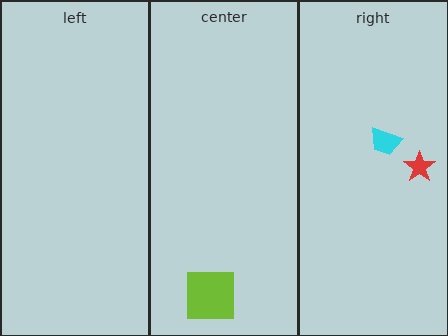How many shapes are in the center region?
1.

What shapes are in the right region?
The red star, the cyan trapezoid.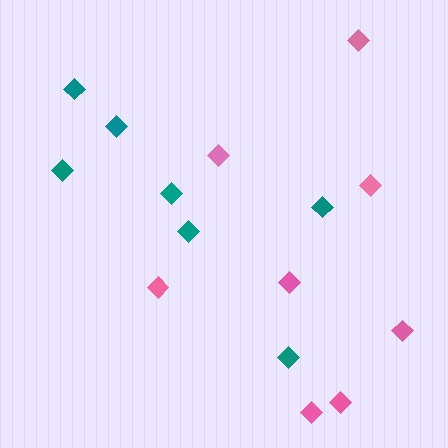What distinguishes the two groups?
There are 2 groups: one group of teal diamonds (7) and one group of pink diamonds (8).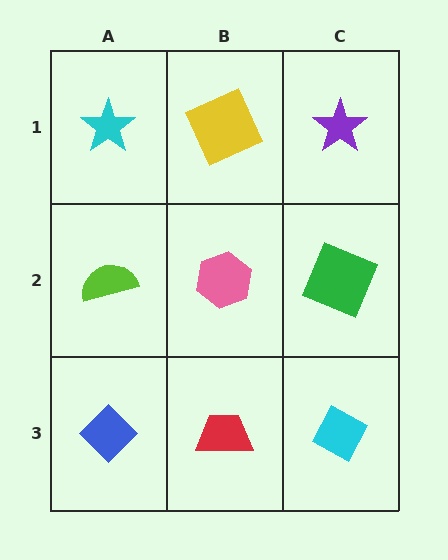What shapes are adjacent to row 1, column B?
A pink hexagon (row 2, column B), a cyan star (row 1, column A), a purple star (row 1, column C).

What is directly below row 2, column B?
A red trapezoid.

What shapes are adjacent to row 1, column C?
A green square (row 2, column C), a yellow square (row 1, column B).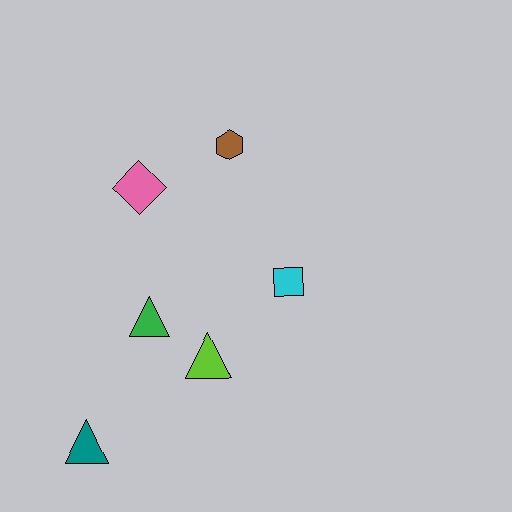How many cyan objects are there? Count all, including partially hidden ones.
There is 1 cyan object.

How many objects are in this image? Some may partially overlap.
There are 6 objects.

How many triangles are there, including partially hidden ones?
There are 3 triangles.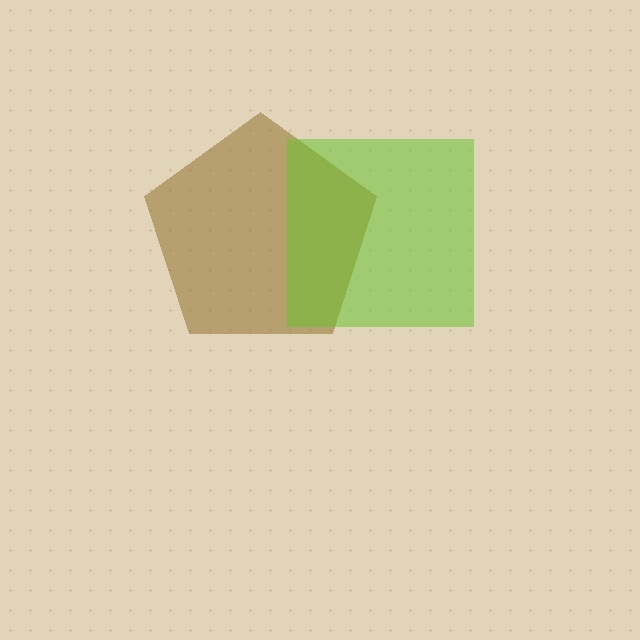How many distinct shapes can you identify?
There are 2 distinct shapes: a brown pentagon, a lime square.